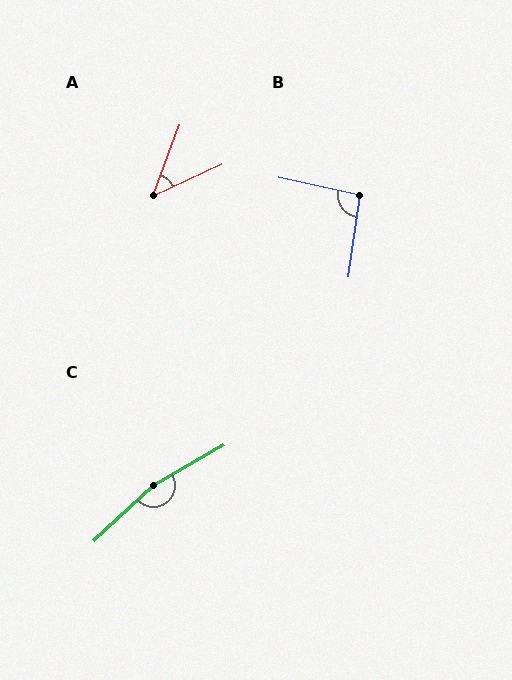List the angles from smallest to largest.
A (44°), B (94°), C (167°).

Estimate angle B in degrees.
Approximately 94 degrees.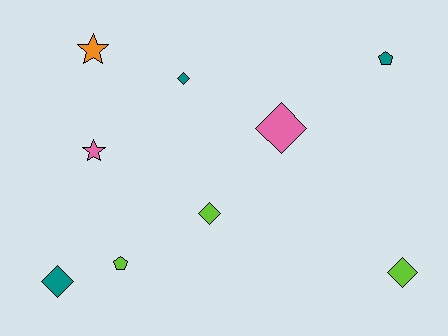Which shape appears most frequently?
Diamond, with 5 objects.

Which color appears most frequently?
Lime, with 3 objects.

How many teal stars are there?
There are no teal stars.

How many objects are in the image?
There are 9 objects.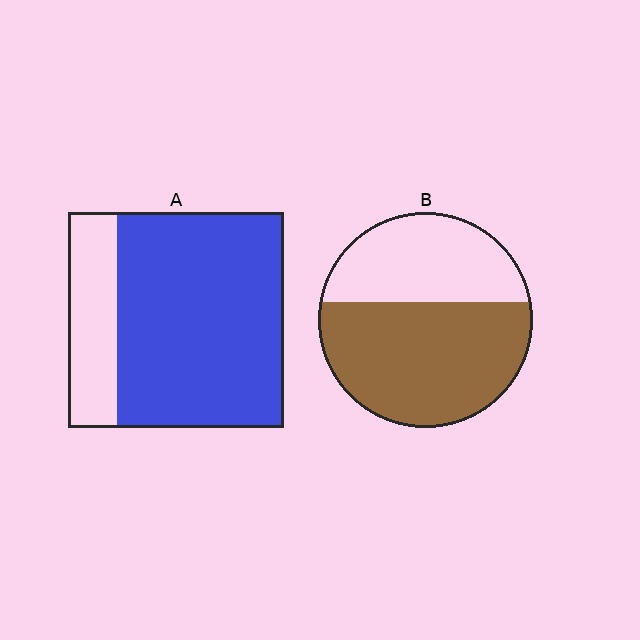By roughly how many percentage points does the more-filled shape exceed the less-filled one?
By roughly 15 percentage points (A over B).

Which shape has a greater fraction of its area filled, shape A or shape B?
Shape A.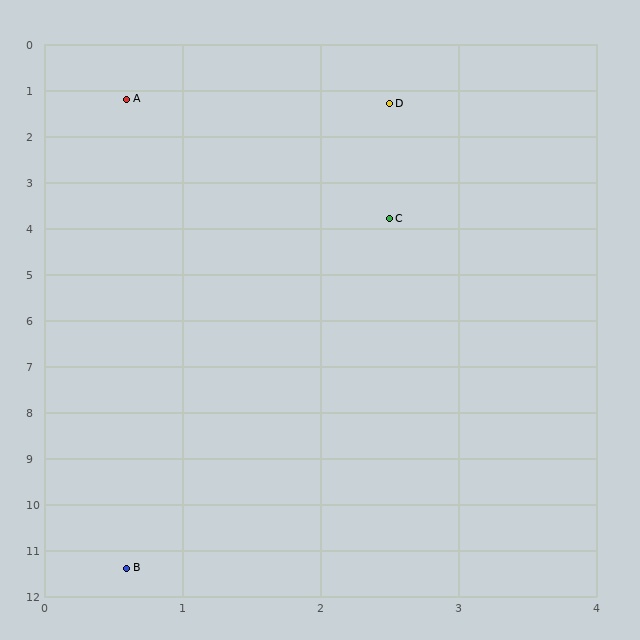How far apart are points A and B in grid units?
Points A and B are about 10.2 grid units apart.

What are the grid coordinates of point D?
Point D is at approximately (2.5, 1.3).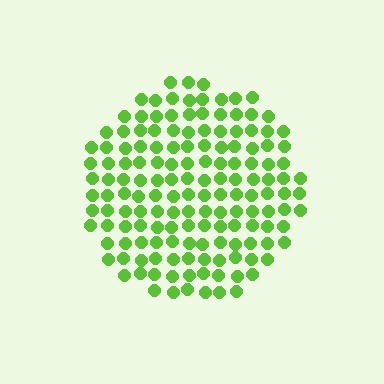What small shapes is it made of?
It is made of small circles.